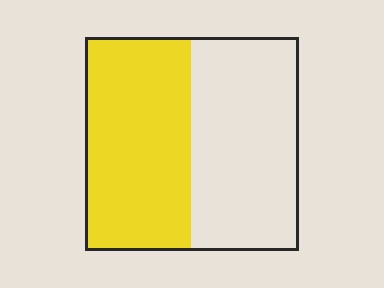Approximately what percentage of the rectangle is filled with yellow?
Approximately 50%.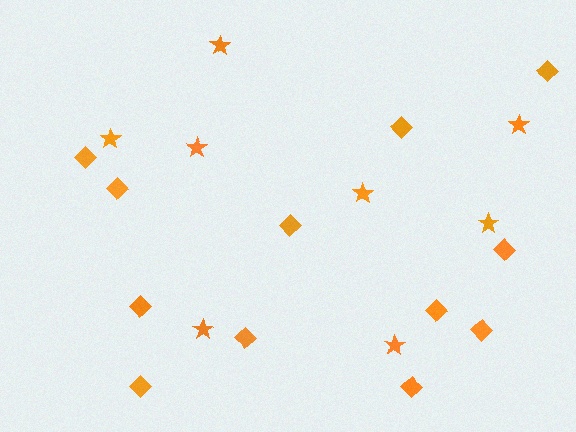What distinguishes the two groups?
There are 2 groups: one group of diamonds (12) and one group of stars (8).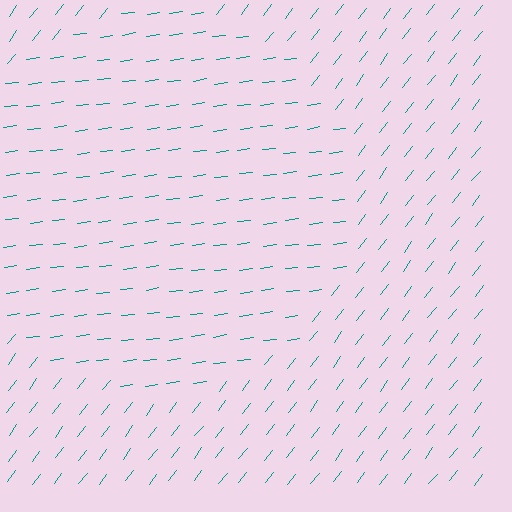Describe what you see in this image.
The image is filled with small teal line segments. A circle region in the image has lines oriented differently from the surrounding lines, creating a visible texture boundary.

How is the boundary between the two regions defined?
The boundary is defined purely by a change in line orientation (approximately 45 degrees difference). All lines are the same color and thickness.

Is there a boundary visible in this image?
Yes, there is a texture boundary formed by a change in line orientation.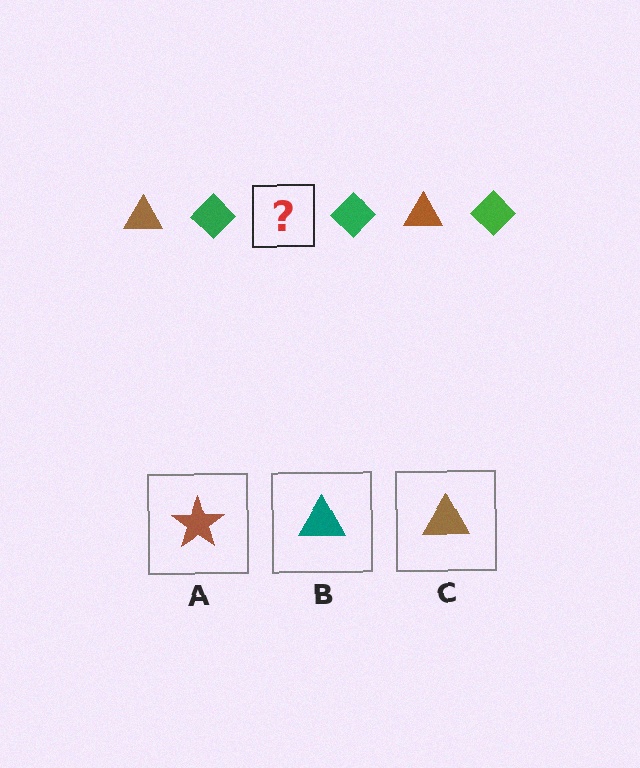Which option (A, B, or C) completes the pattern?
C.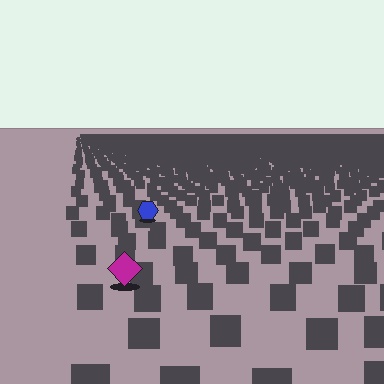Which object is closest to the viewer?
The magenta diamond is closest. The texture marks near it are larger and more spread out.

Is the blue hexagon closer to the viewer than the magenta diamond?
No. The magenta diamond is closer — you can tell from the texture gradient: the ground texture is coarser near it.